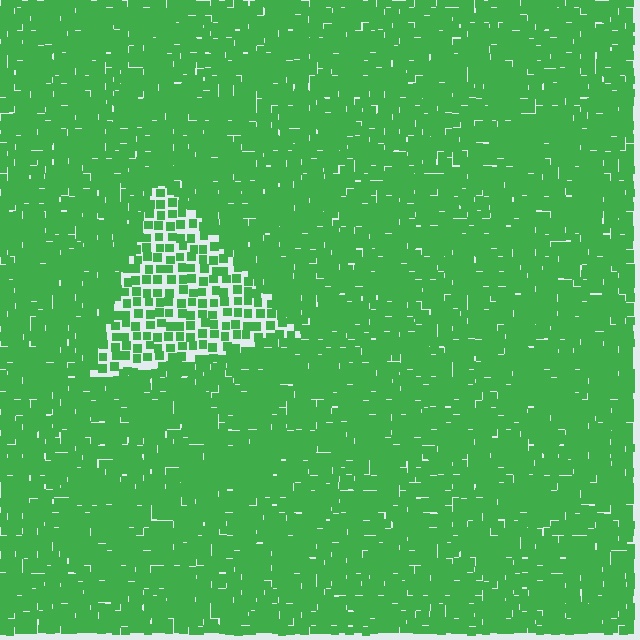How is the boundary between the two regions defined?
The boundary is defined by a change in element density (approximately 2.1x ratio). All elements are the same color, size, and shape.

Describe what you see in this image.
The image contains small green elements arranged at two different densities. A triangle-shaped region is visible where the elements are less densely packed than the surrounding area.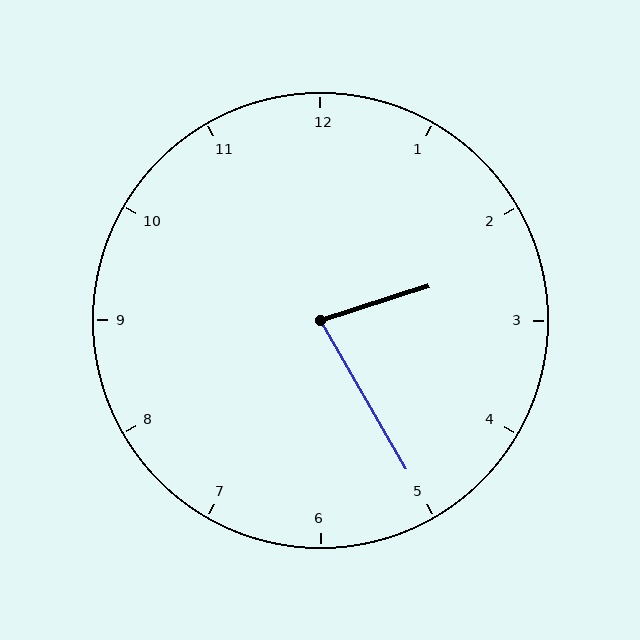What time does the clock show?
2:25.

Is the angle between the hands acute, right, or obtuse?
It is acute.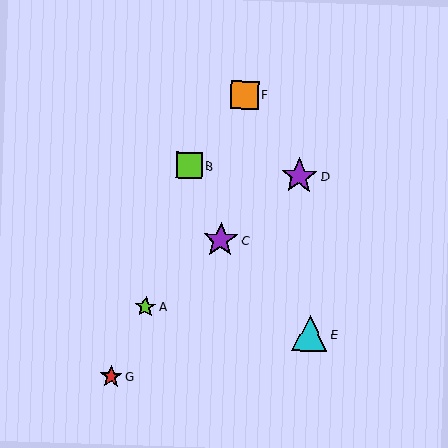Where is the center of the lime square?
The center of the lime square is at (189, 166).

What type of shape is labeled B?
Shape B is a lime square.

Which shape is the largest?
The purple star (labeled D) is the largest.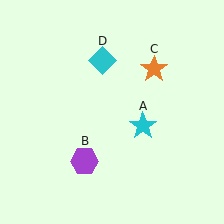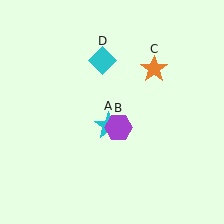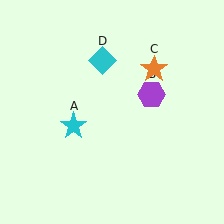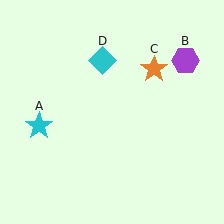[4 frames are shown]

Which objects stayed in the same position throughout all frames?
Orange star (object C) and cyan diamond (object D) remained stationary.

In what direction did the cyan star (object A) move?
The cyan star (object A) moved left.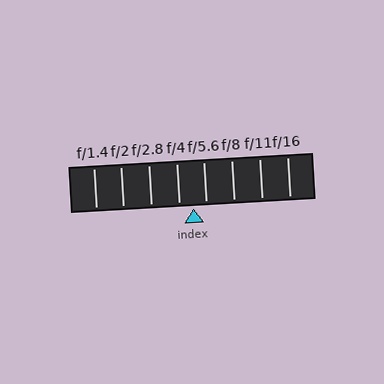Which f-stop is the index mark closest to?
The index mark is closest to f/5.6.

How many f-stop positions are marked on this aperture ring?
There are 8 f-stop positions marked.